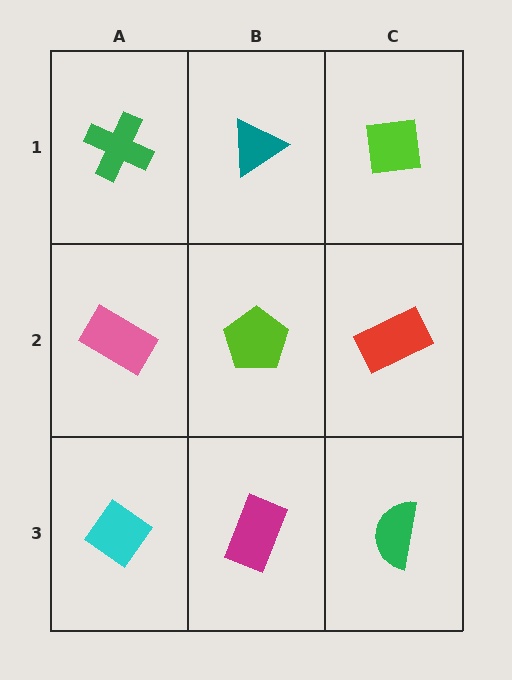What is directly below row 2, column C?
A green semicircle.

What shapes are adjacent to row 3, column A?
A pink rectangle (row 2, column A), a magenta rectangle (row 3, column B).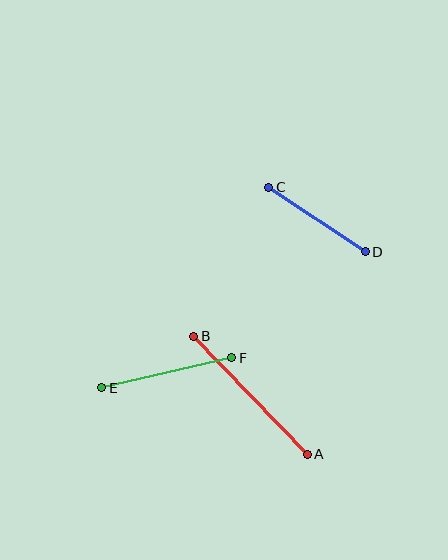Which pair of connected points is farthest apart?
Points A and B are farthest apart.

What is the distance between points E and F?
The distance is approximately 133 pixels.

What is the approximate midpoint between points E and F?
The midpoint is at approximately (167, 373) pixels.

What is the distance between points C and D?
The distance is approximately 116 pixels.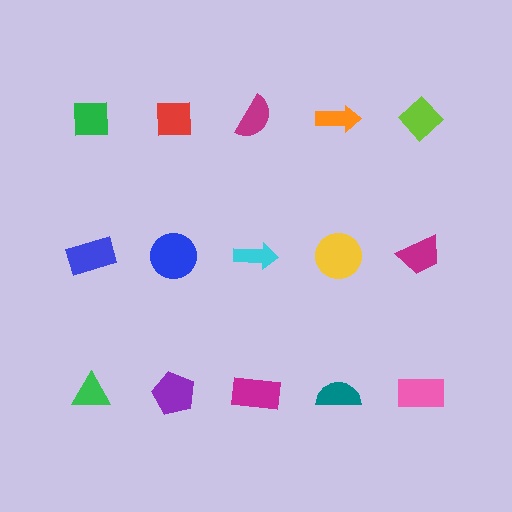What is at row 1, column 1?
A green square.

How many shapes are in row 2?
5 shapes.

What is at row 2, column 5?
A magenta trapezoid.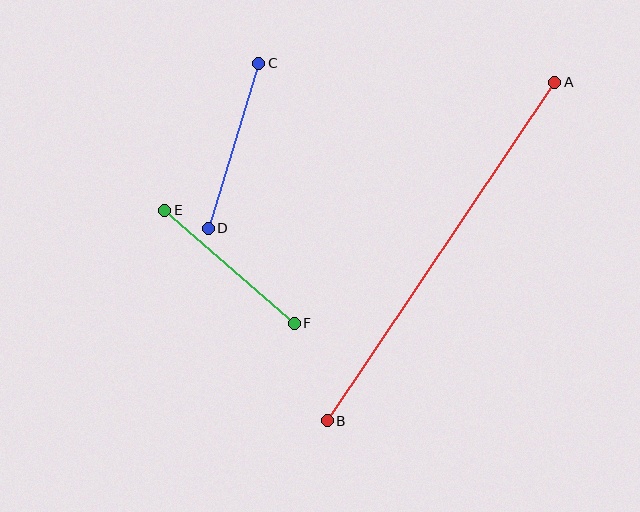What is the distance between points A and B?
The distance is approximately 408 pixels.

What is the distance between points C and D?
The distance is approximately 173 pixels.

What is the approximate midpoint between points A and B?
The midpoint is at approximately (441, 251) pixels.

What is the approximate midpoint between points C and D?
The midpoint is at approximately (233, 146) pixels.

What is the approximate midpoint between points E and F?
The midpoint is at approximately (229, 267) pixels.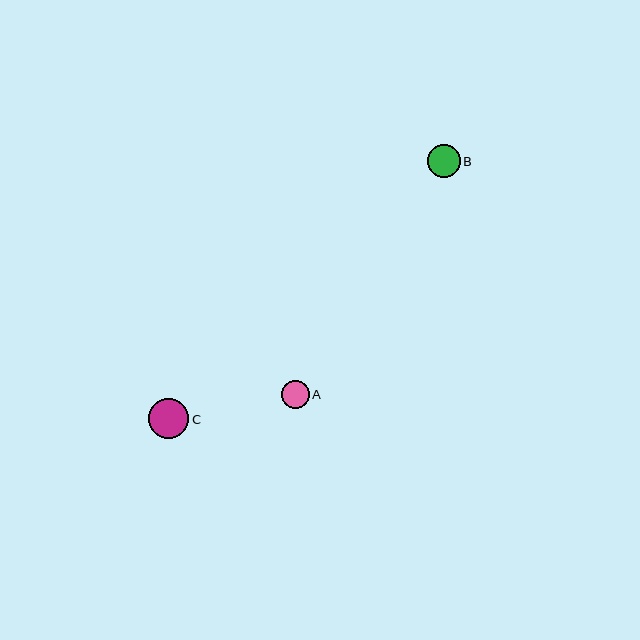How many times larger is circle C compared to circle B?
Circle C is approximately 1.2 times the size of circle B.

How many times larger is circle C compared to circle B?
Circle C is approximately 1.2 times the size of circle B.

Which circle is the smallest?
Circle A is the smallest with a size of approximately 28 pixels.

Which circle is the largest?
Circle C is the largest with a size of approximately 40 pixels.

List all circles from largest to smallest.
From largest to smallest: C, B, A.